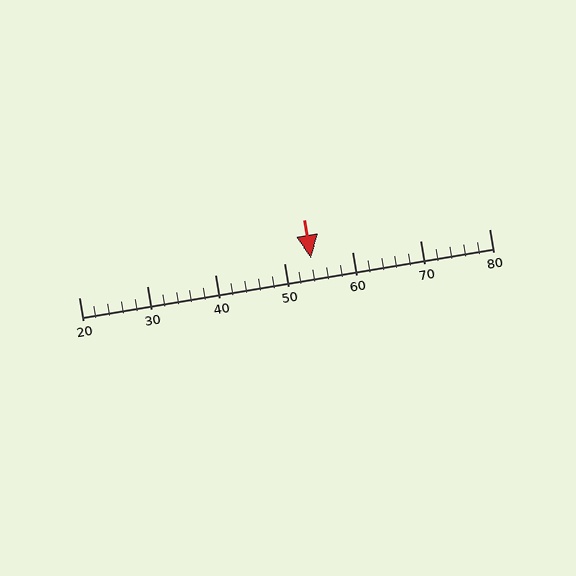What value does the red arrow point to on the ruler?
The red arrow points to approximately 54.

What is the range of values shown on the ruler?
The ruler shows values from 20 to 80.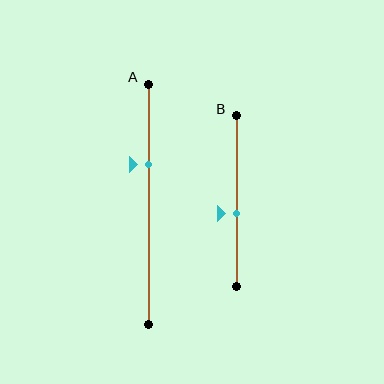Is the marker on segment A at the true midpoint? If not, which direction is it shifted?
No, the marker on segment A is shifted upward by about 17% of the segment length.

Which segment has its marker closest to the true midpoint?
Segment B has its marker closest to the true midpoint.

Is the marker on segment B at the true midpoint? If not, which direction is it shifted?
No, the marker on segment B is shifted downward by about 7% of the segment length.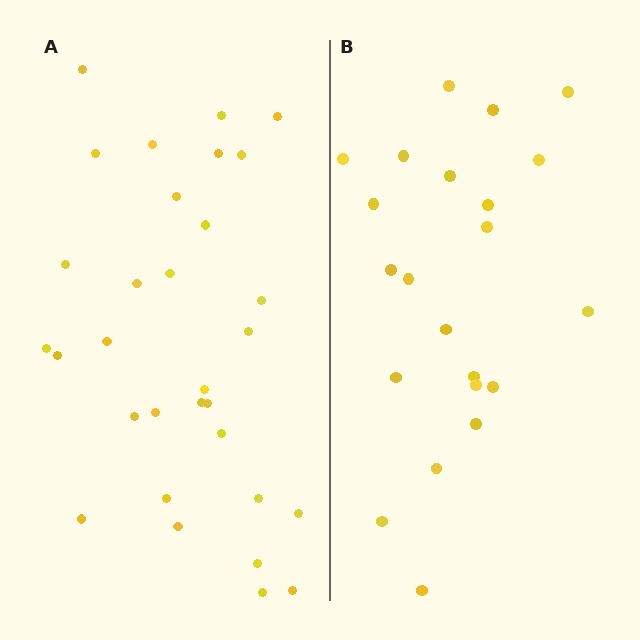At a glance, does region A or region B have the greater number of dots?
Region A (the left region) has more dots.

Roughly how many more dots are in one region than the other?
Region A has roughly 8 or so more dots than region B.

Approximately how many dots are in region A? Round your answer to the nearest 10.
About 30 dots. (The exact count is 31, which rounds to 30.)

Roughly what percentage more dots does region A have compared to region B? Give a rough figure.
About 40% more.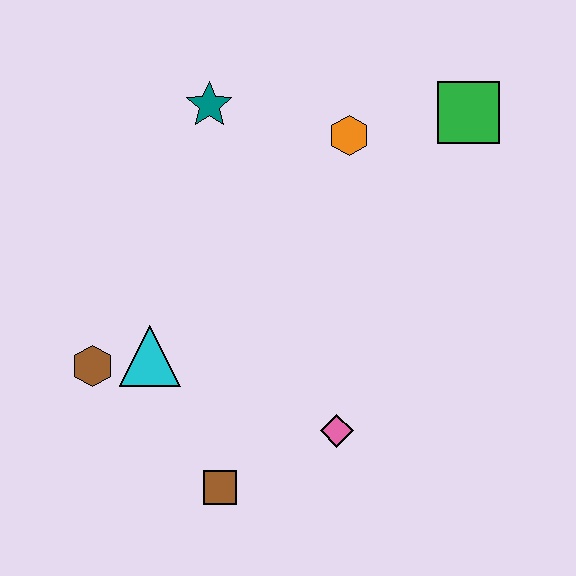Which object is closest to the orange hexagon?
The green square is closest to the orange hexagon.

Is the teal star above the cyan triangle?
Yes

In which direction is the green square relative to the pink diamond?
The green square is above the pink diamond.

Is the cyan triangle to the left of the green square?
Yes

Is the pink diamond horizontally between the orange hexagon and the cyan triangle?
Yes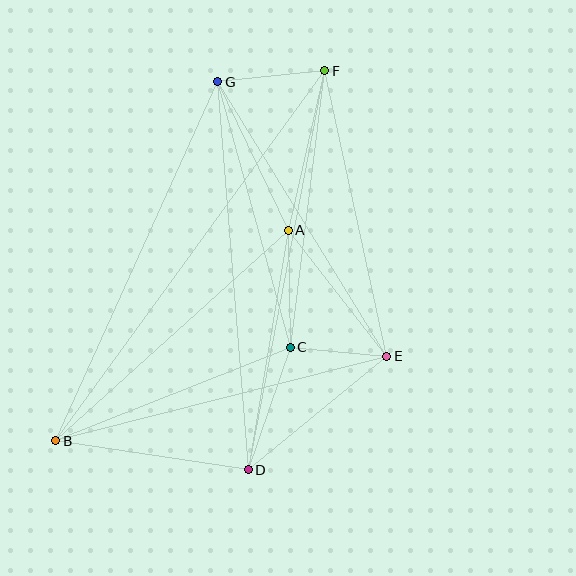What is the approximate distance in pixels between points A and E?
The distance between A and E is approximately 160 pixels.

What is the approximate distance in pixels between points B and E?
The distance between B and E is approximately 342 pixels.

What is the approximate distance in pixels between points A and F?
The distance between A and F is approximately 163 pixels.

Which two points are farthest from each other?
Points B and F are farthest from each other.